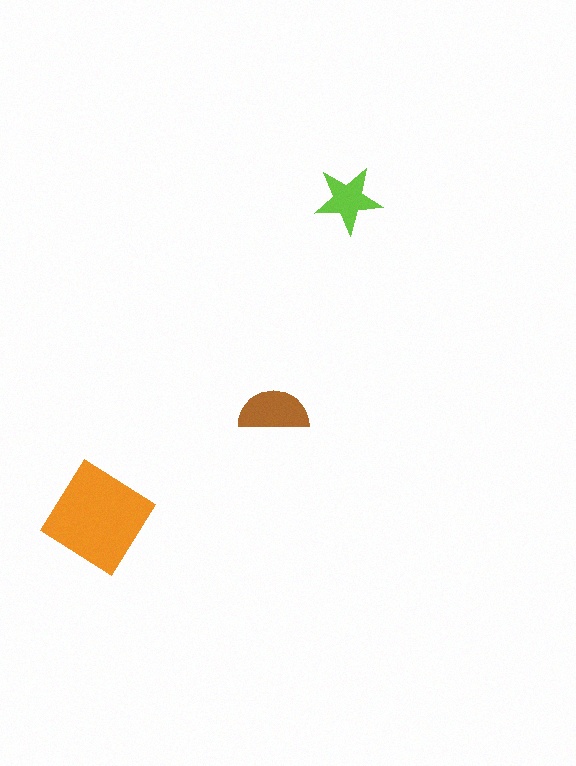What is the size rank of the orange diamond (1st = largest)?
1st.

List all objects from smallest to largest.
The lime star, the brown semicircle, the orange diamond.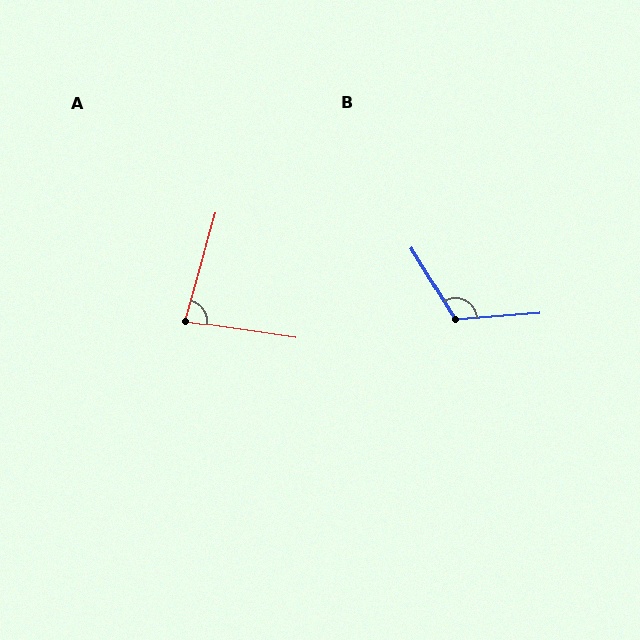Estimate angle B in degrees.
Approximately 117 degrees.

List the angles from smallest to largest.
A (83°), B (117°).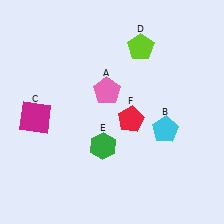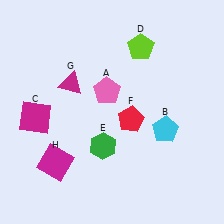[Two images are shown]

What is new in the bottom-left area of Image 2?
A magenta square (H) was added in the bottom-left area of Image 2.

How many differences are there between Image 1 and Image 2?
There are 2 differences between the two images.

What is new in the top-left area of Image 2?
A magenta triangle (G) was added in the top-left area of Image 2.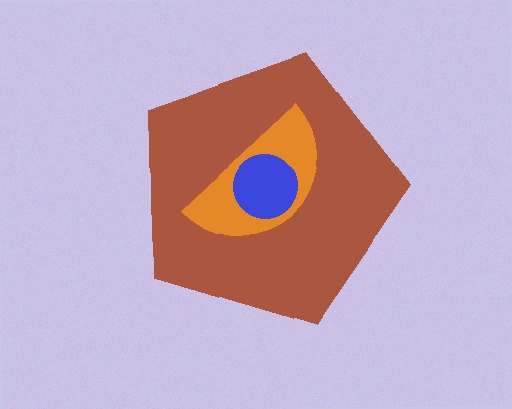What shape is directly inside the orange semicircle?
The blue circle.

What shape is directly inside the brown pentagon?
The orange semicircle.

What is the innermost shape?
The blue circle.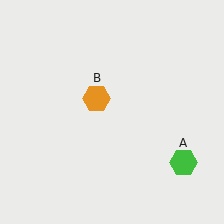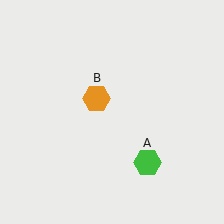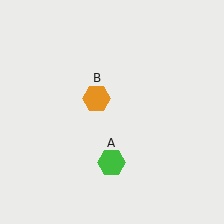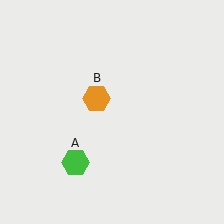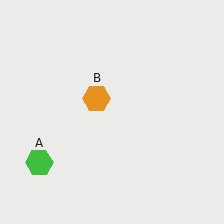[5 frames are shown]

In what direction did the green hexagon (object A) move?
The green hexagon (object A) moved left.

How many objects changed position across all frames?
1 object changed position: green hexagon (object A).